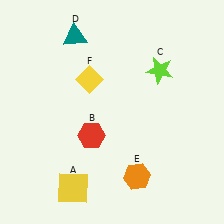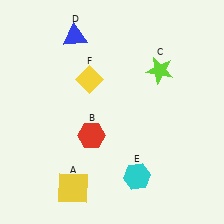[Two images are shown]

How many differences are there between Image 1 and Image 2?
There are 2 differences between the two images.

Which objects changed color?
D changed from teal to blue. E changed from orange to cyan.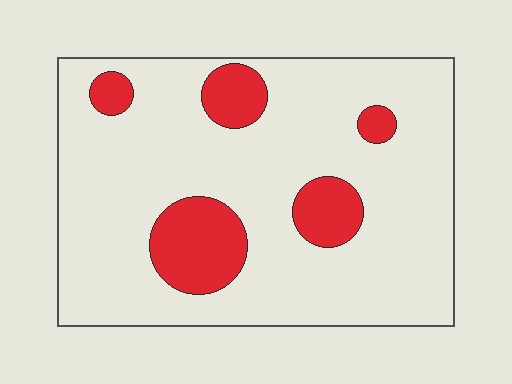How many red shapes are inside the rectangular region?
5.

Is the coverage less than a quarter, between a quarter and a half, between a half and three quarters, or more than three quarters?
Less than a quarter.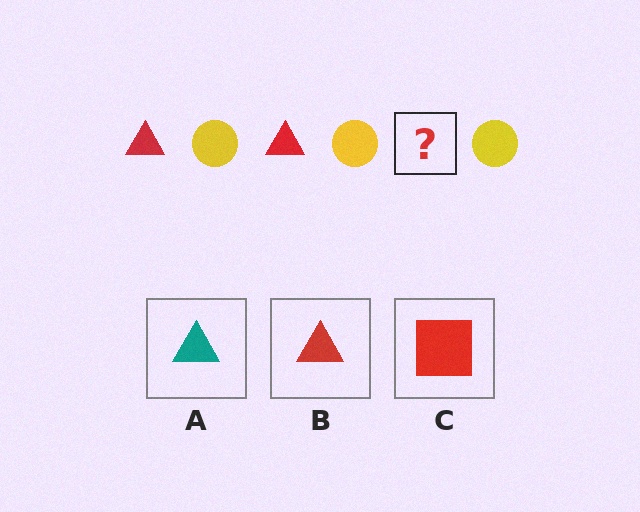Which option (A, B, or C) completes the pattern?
B.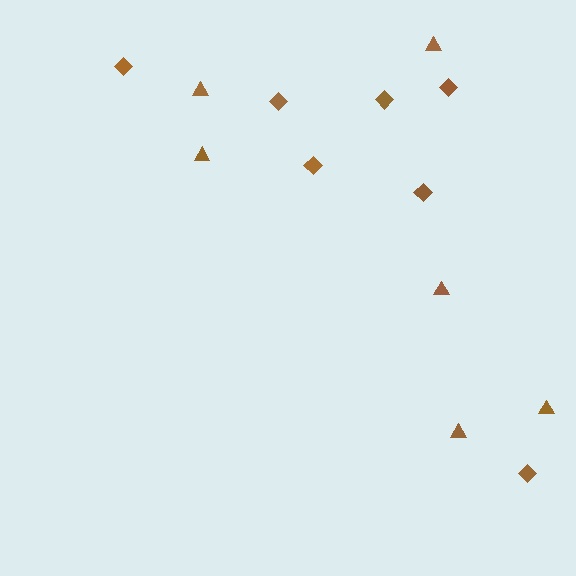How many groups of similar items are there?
There are 2 groups: one group of diamonds (7) and one group of triangles (6).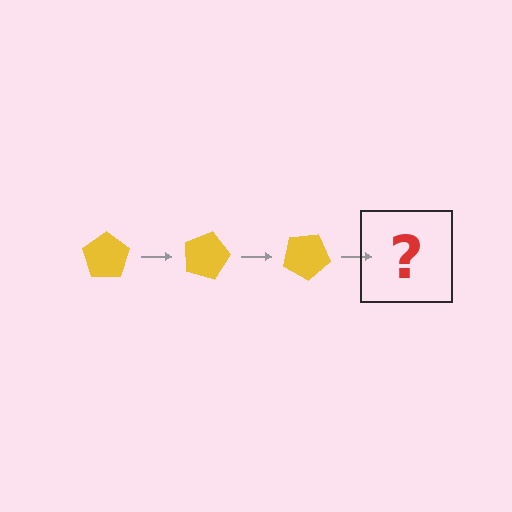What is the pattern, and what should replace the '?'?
The pattern is that the pentagon rotates 15 degrees each step. The '?' should be a yellow pentagon rotated 45 degrees.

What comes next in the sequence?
The next element should be a yellow pentagon rotated 45 degrees.